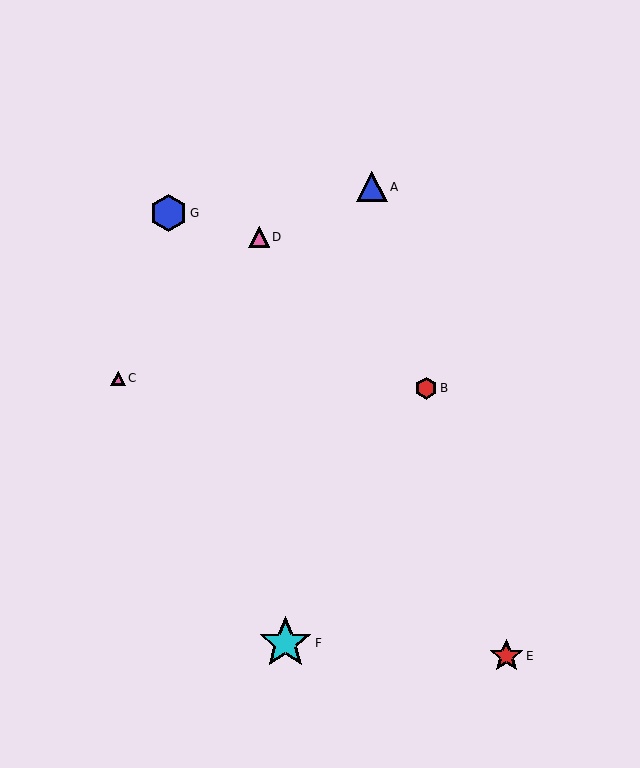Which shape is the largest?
The cyan star (labeled F) is the largest.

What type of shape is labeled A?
Shape A is a blue triangle.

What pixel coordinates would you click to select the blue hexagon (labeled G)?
Click at (168, 213) to select the blue hexagon G.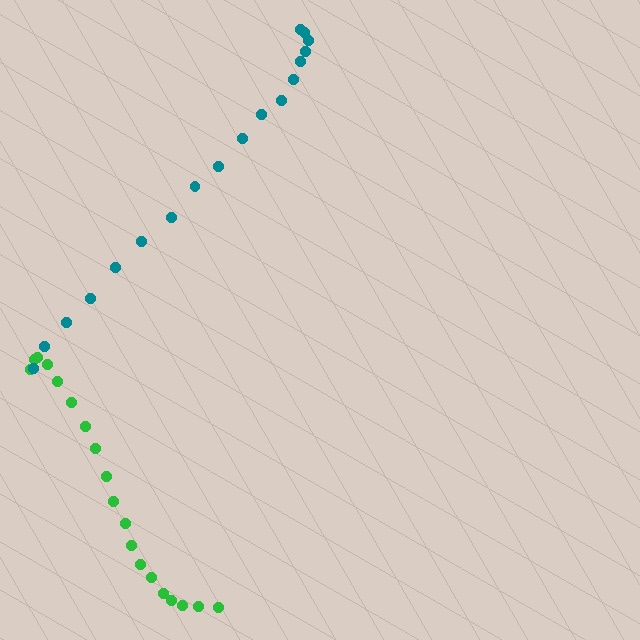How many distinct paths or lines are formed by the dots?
There are 2 distinct paths.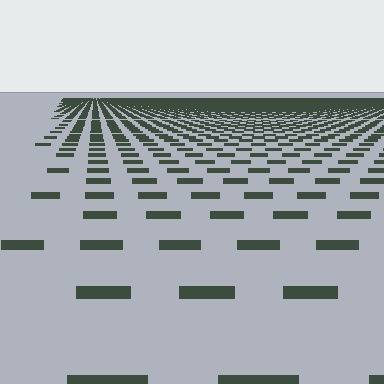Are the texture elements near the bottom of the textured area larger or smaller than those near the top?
Larger. Near the bottom, elements are closer to the viewer and appear at a bigger on-screen size.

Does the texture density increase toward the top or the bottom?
Density increases toward the top.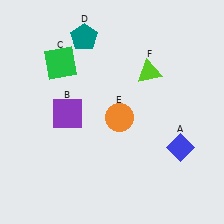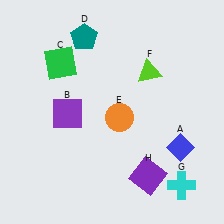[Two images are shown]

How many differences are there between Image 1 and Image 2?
There are 2 differences between the two images.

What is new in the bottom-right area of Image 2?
A purple square (H) was added in the bottom-right area of Image 2.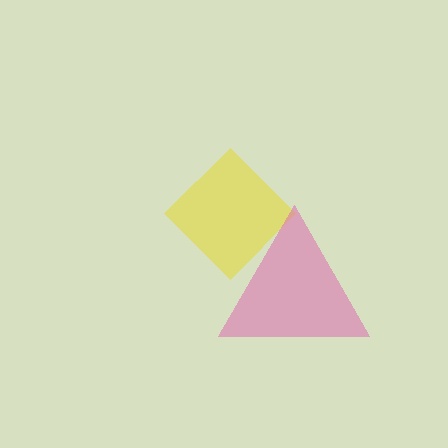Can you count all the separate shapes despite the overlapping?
Yes, there are 2 separate shapes.